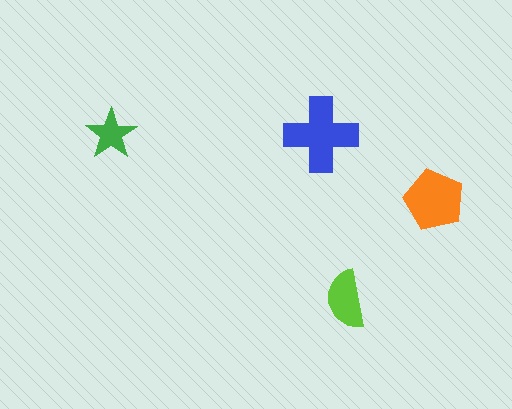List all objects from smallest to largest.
The green star, the lime semicircle, the orange pentagon, the blue cross.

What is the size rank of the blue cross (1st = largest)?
1st.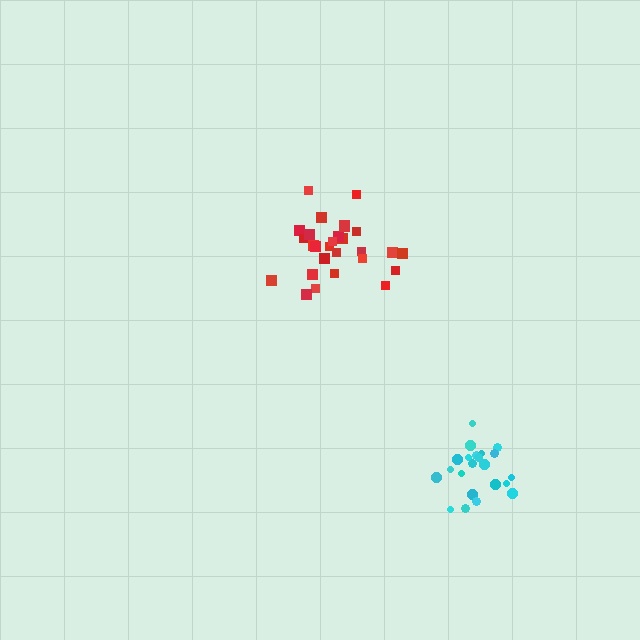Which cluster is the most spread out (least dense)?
Cyan.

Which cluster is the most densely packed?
Red.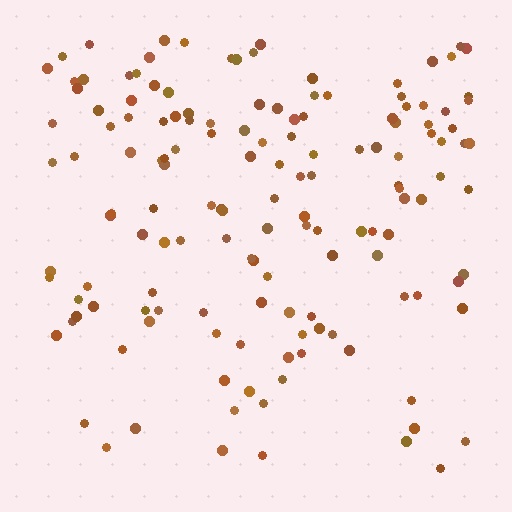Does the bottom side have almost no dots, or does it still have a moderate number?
Still a moderate number, just noticeably fewer than the top.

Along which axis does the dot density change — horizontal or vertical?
Vertical.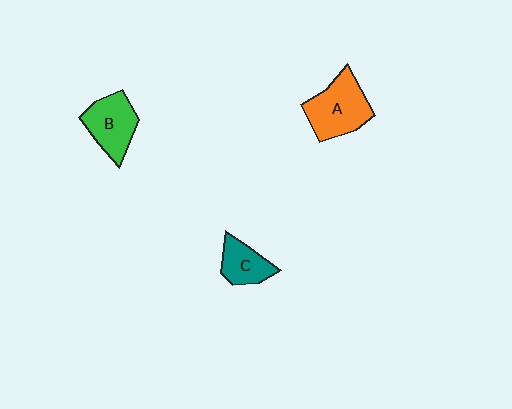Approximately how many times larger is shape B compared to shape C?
Approximately 1.4 times.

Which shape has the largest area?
Shape A (orange).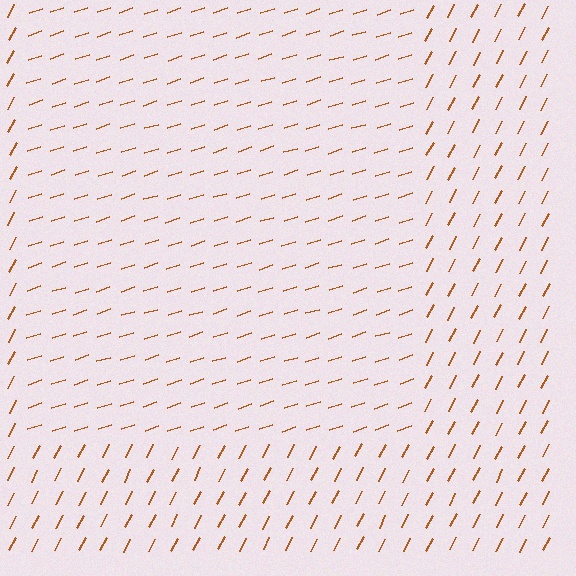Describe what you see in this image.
The image is filled with small brown line segments. A rectangle region in the image has lines oriented differently from the surrounding lines, creating a visible texture boundary.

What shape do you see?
I see a rectangle.